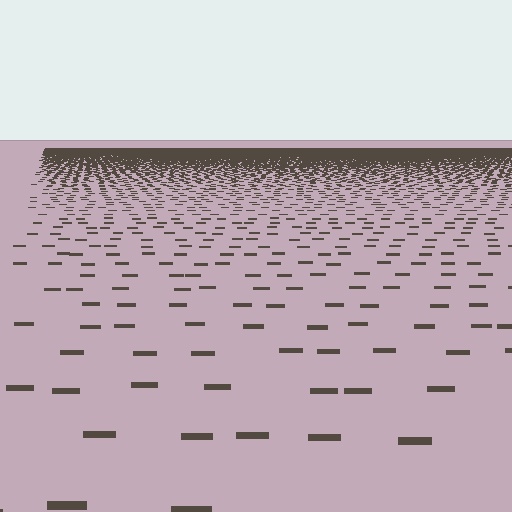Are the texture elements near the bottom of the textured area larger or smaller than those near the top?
Larger. Near the bottom, elements are closer to the viewer and appear at a bigger on-screen size.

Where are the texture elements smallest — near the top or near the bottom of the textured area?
Near the top.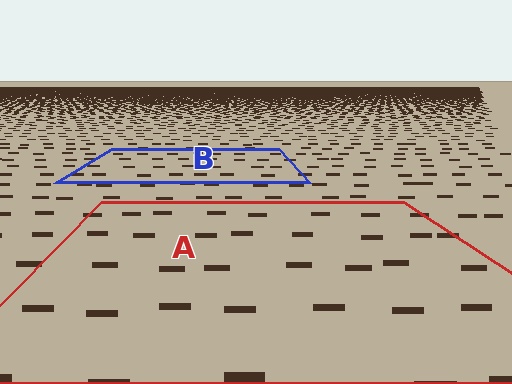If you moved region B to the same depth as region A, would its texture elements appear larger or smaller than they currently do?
They would appear larger. At a closer depth, the same texture elements are projected at a bigger on-screen size.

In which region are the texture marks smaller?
The texture marks are smaller in region B, because it is farther away.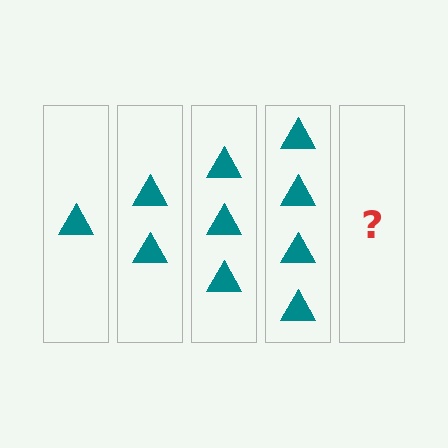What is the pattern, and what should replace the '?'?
The pattern is that each step adds one more triangle. The '?' should be 5 triangles.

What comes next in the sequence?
The next element should be 5 triangles.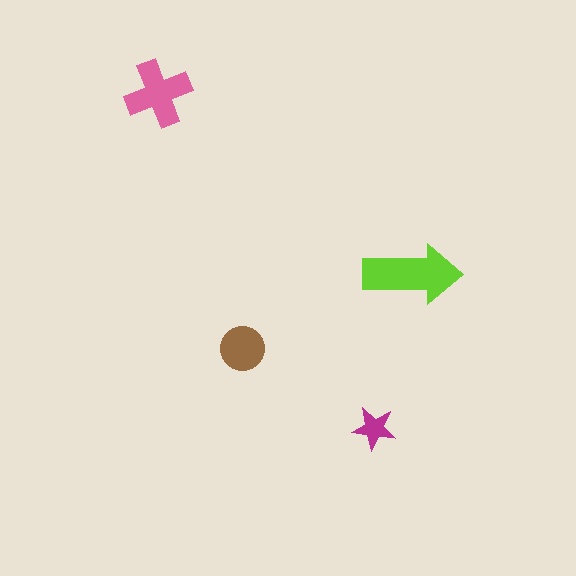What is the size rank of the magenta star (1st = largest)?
4th.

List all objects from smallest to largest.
The magenta star, the brown circle, the pink cross, the lime arrow.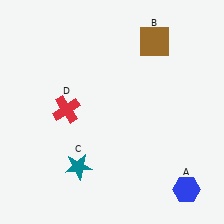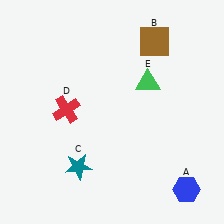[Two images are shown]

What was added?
A green triangle (E) was added in Image 2.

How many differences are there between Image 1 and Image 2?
There is 1 difference between the two images.